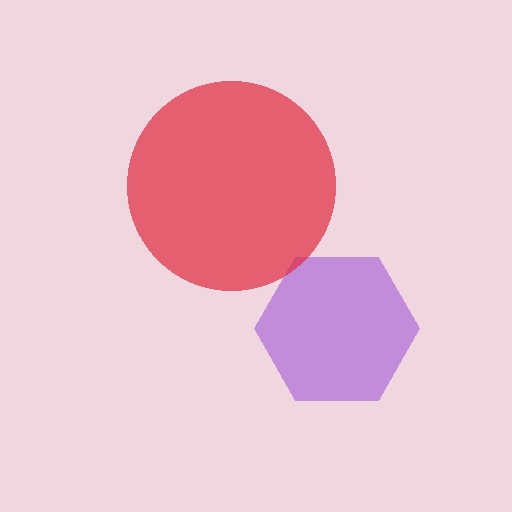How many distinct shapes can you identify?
There are 2 distinct shapes: a purple hexagon, a red circle.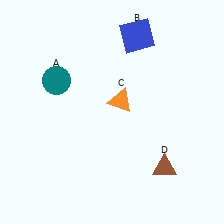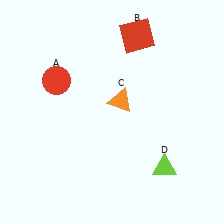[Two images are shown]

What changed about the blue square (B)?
In Image 1, B is blue. In Image 2, it changed to red.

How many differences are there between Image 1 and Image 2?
There are 3 differences between the two images.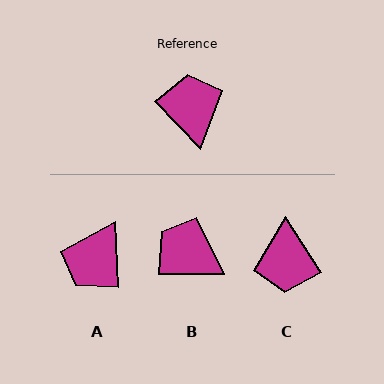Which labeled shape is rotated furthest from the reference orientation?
C, about 169 degrees away.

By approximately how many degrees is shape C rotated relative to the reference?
Approximately 169 degrees counter-clockwise.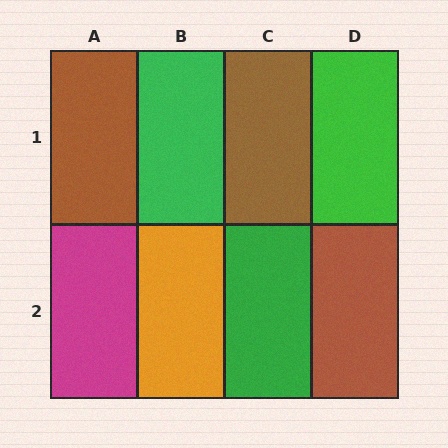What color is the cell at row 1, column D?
Green.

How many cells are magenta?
1 cell is magenta.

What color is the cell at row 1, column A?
Brown.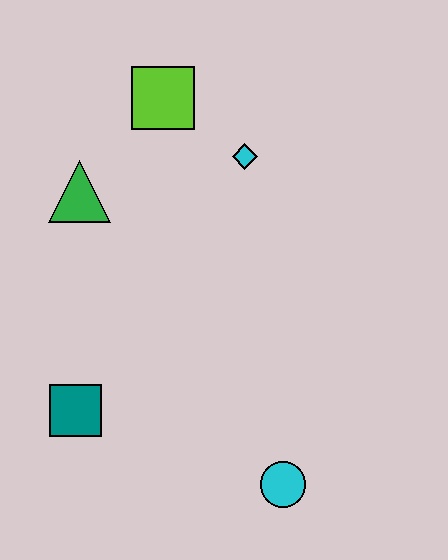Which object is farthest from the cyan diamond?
The cyan circle is farthest from the cyan diamond.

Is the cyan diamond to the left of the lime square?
No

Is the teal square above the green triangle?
No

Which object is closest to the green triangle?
The lime square is closest to the green triangle.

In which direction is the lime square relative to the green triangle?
The lime square is above the green triangle.